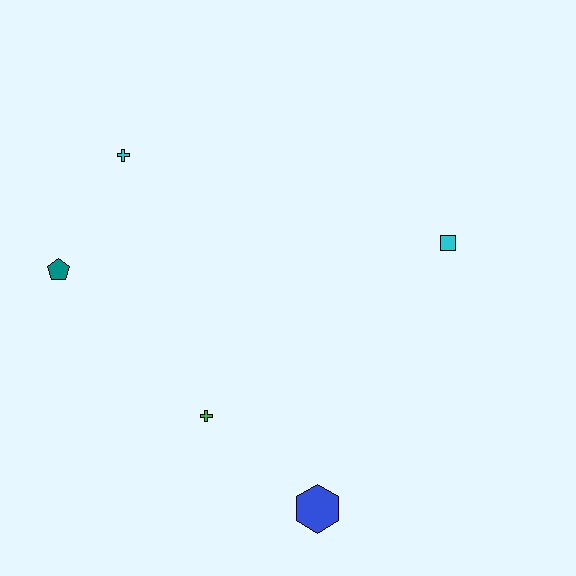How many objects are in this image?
There are 5 objects.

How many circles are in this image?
There are no circles.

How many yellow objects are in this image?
There are no yellow objects.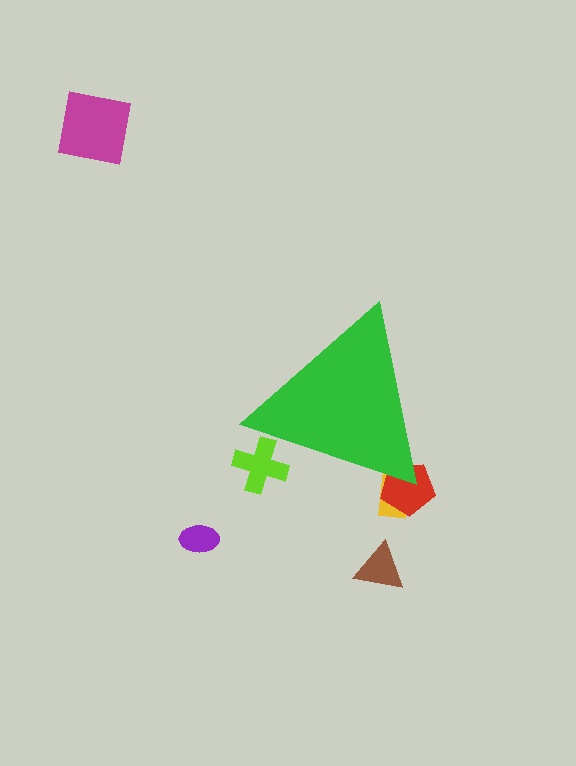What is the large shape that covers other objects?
A green triangle.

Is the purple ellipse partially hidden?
No, the purple ellipse is fully visible.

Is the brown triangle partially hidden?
No, the brown triangle is fully visible.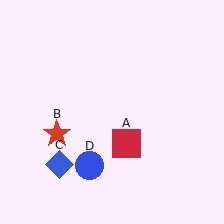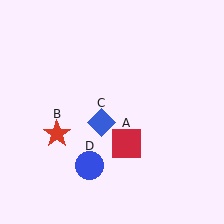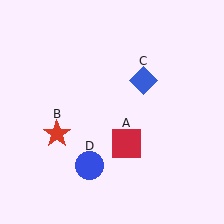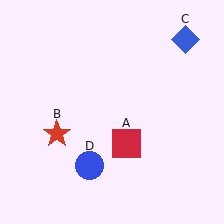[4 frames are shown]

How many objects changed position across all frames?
1 object changed position: blue diamond (object C).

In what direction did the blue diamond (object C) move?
The blue diamond (object C) moved up and to the right.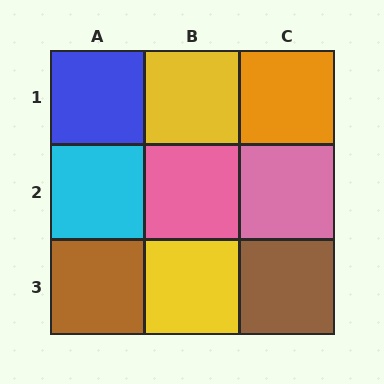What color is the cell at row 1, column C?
Orange.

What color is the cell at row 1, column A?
Blue.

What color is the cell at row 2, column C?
Pink.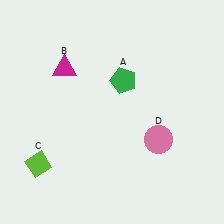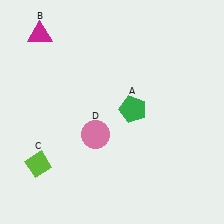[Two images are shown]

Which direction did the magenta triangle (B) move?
The magenta triangle (B) moved up.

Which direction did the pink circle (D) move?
The pink circle (D) moved left.